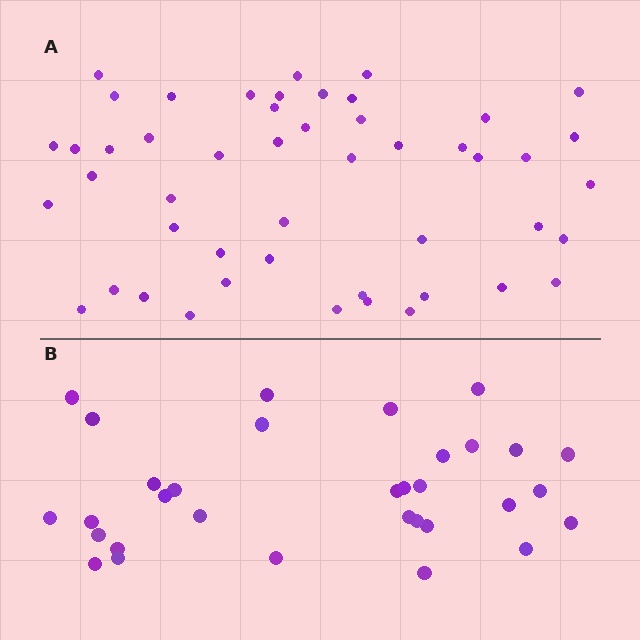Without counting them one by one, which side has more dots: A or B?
Region A (the top region) has more dots.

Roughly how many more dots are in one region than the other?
Region A has approximately 15 more dots than region B.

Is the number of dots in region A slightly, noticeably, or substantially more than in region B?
Region A has substantially more. The ratio is roughly 1.5 to 1.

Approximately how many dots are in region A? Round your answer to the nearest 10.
About 50 dots. (The exact count is 49, which rounds to 50.)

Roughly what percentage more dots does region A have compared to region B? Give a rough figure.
About 55% more.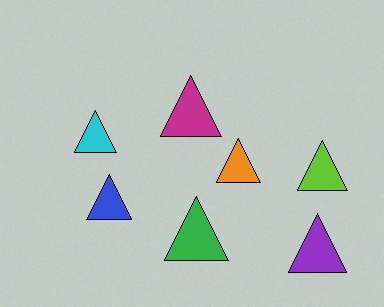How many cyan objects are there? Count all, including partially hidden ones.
There is 1 cyan object.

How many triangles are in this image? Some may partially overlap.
There are 7 triangles.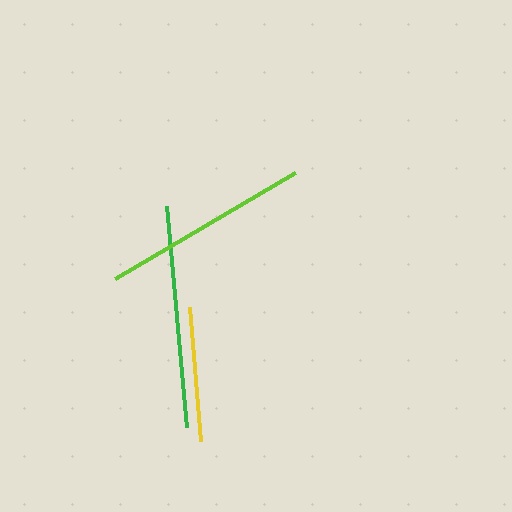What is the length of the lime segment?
The lime segment is approximately 209 pixels long.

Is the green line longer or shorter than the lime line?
The green line is longer than the lime line.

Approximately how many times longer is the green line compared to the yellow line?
The green line is approximately 1.7 times the length of the yellow line.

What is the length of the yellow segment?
The yellow segment is approximately 134 pixels long.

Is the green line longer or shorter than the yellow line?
The green line is longer than the yellow line.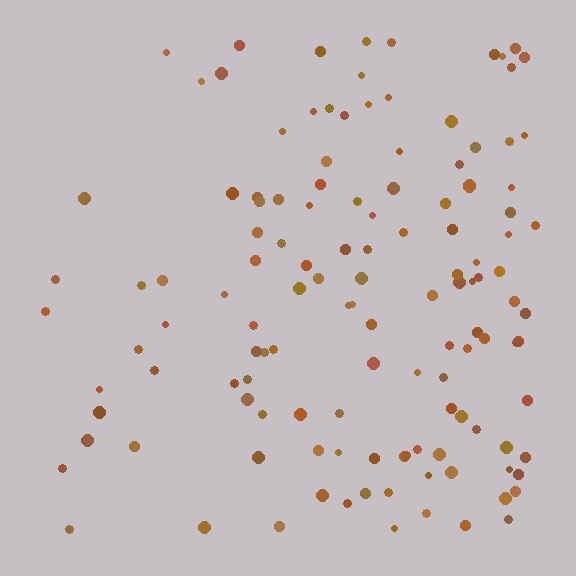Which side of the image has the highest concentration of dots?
The right.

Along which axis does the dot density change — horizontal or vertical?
Horizontal.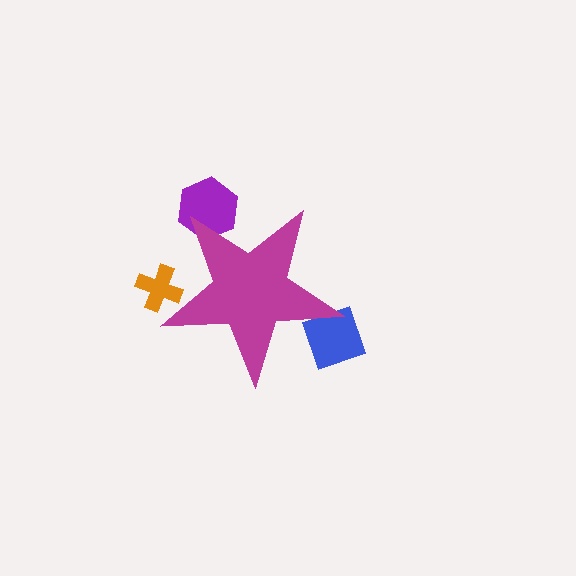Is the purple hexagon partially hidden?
Yes, the purple hexagon is partially hidden behind the magenta star.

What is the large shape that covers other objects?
A magenta star.